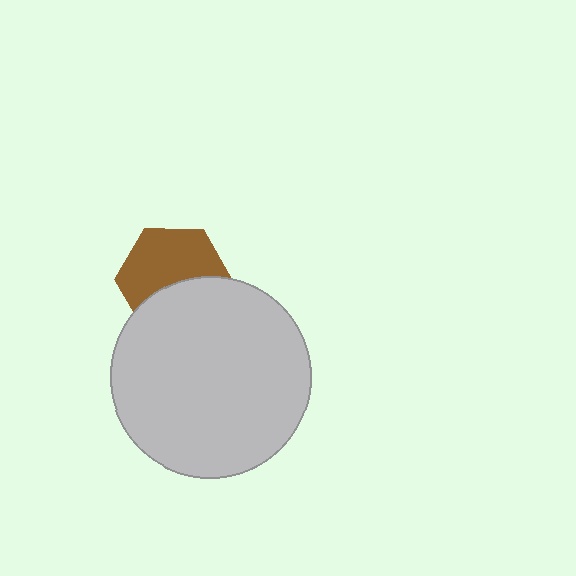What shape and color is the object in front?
The object in front is a light gray circle.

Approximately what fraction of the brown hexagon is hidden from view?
Roughly 42% of the brown hexagon is hidden behind the light gray circle.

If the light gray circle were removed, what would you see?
You would see the complete brown hexagon.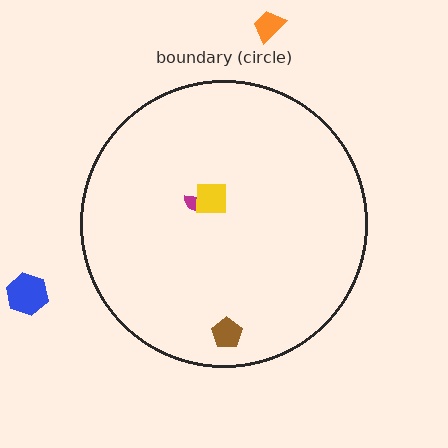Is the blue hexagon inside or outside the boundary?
Outside.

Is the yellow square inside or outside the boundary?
Inside.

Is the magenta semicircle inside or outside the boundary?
Inside.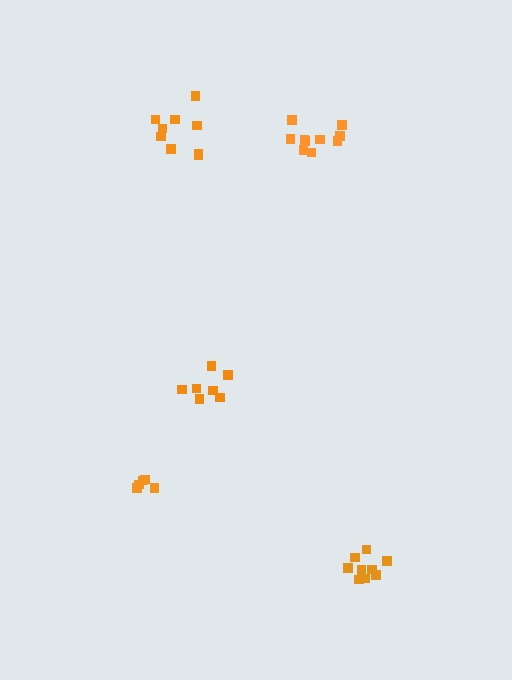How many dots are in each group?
Group 1: 10 dots, Group 2: 5 dots, Group 3: 9 dots, Group 4: 7 dots, Group 5: 9 dots (40 total).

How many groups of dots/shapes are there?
There are 5 groups.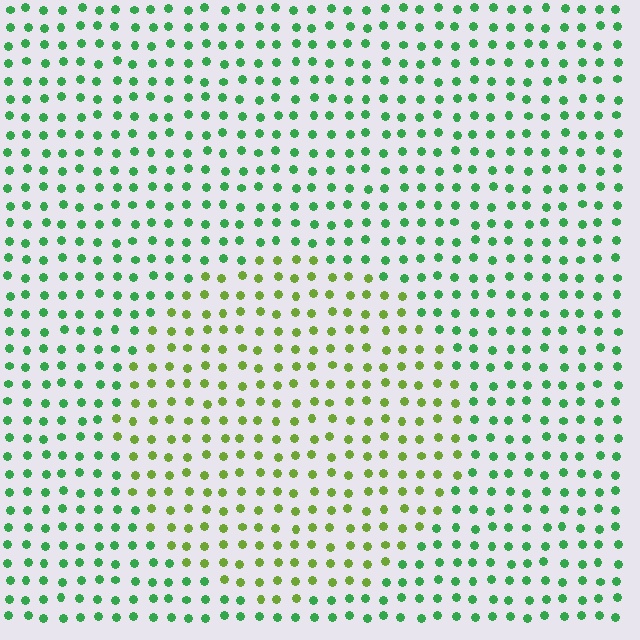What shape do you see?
I see a circle.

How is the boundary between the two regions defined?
The boundary is defined purely by a slight shift in hue (about 42 degrees). Spacing, size, and orientation are identical on both sides.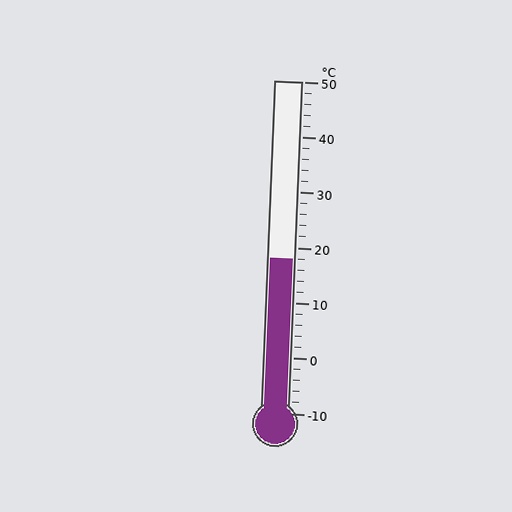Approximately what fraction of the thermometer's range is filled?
The thermometer is filled to approximately 45% of its range.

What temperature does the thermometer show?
The thermometer shows approximately 18°C.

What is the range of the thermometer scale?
The thermometer scale ranges from -10°C to 50°C.